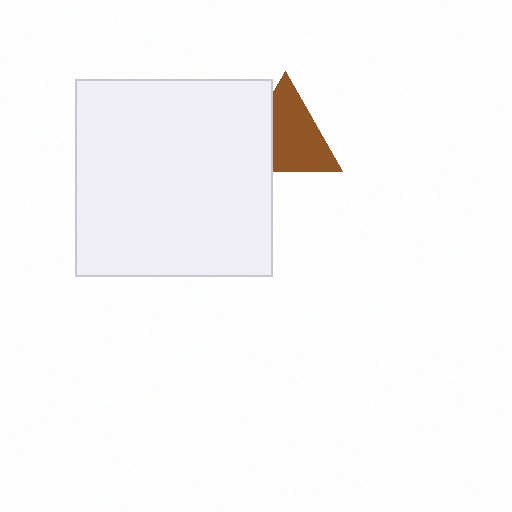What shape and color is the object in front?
The object in front is a white square.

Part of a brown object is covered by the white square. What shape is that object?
It is a triangle.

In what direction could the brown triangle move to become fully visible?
The brown triangle could move right. That would shift it out from behind the white square entirely.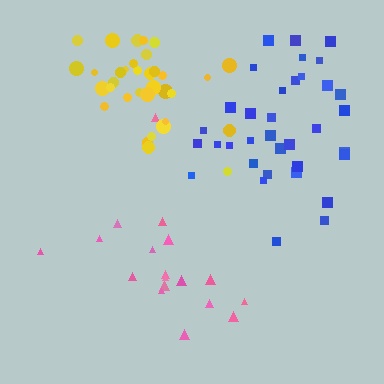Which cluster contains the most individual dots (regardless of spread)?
Blue (35).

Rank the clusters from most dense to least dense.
yellow, blue, pink.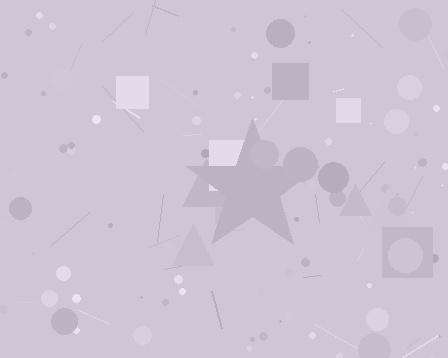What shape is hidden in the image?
A star is hidden in the image.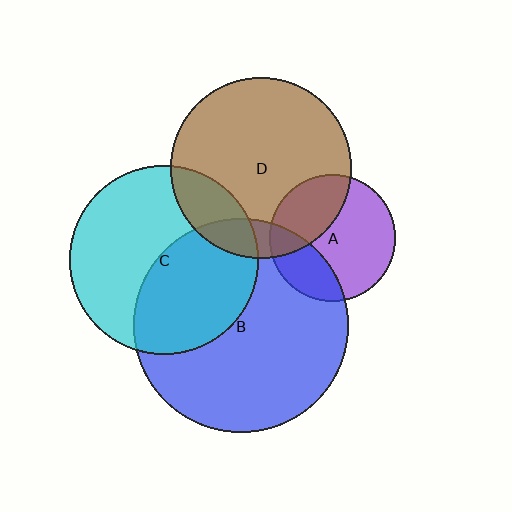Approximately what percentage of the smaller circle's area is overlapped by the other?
Approximately 15%.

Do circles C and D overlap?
Yes.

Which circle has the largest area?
Circle B (blue).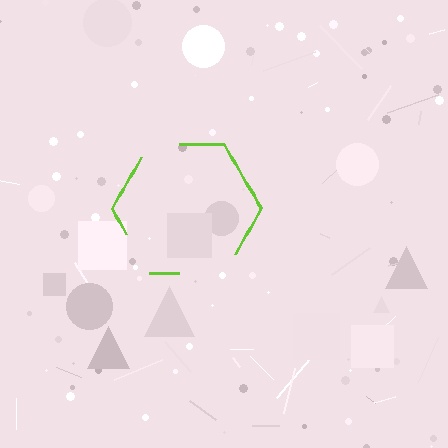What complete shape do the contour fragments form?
The contour fragments form a hexagon.